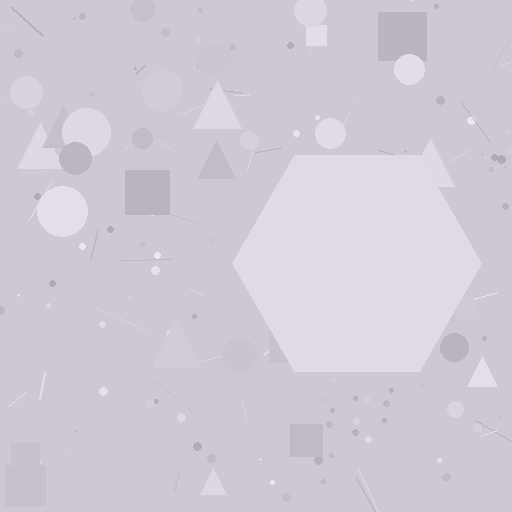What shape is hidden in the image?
A hexagon is hidden in the image.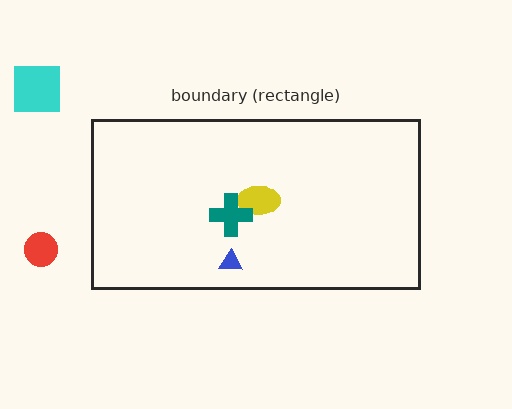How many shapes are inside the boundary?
3 inside, 2 outside.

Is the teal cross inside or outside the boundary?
Inside.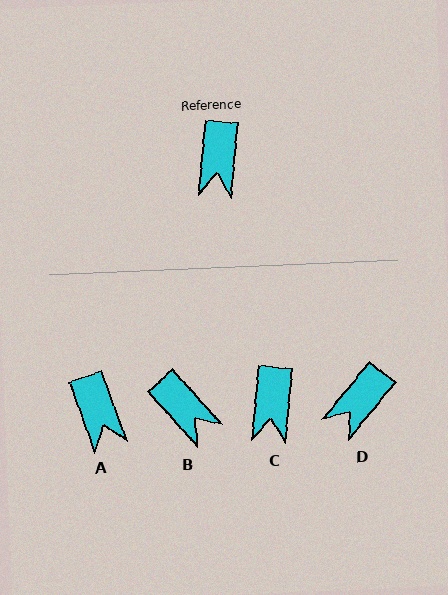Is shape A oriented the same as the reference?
No, it is off by about 25 degrees.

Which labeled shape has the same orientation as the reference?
C.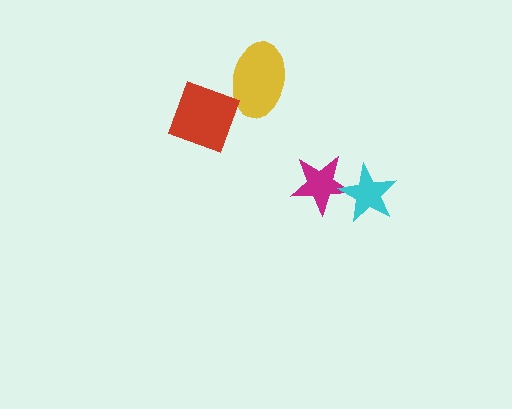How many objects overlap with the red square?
0 objects overlap with the red square.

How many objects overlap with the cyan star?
1 object overlaps with the cyan star.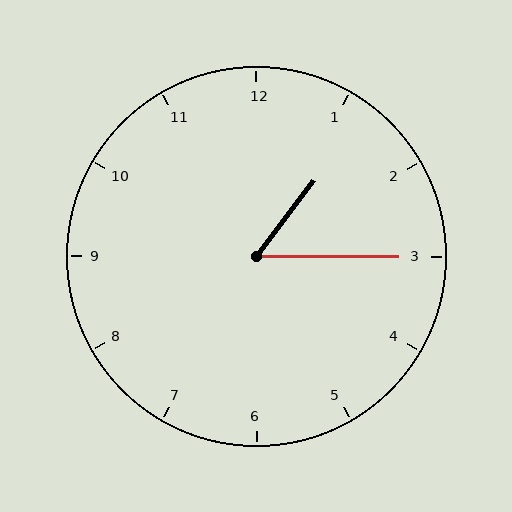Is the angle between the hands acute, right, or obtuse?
It is acute.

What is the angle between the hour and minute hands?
Approximately 52 degrees.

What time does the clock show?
1:15.